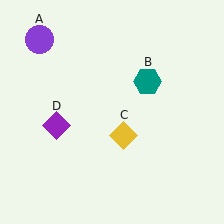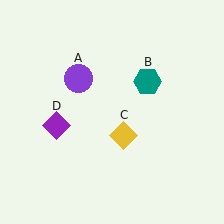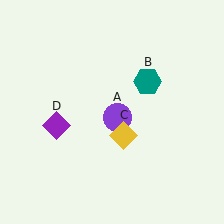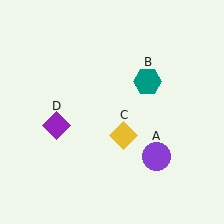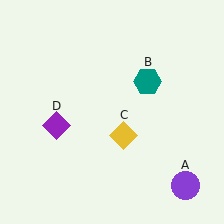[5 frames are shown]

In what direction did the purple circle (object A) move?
The purple circle (object A) moved down and to the right.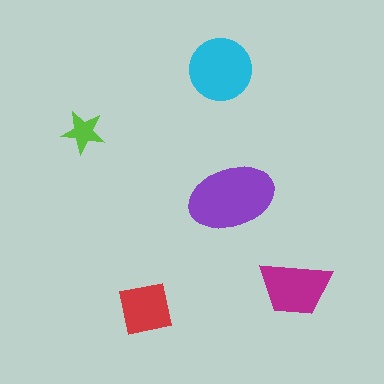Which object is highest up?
The cyan circle is topmost.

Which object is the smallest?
The lime star.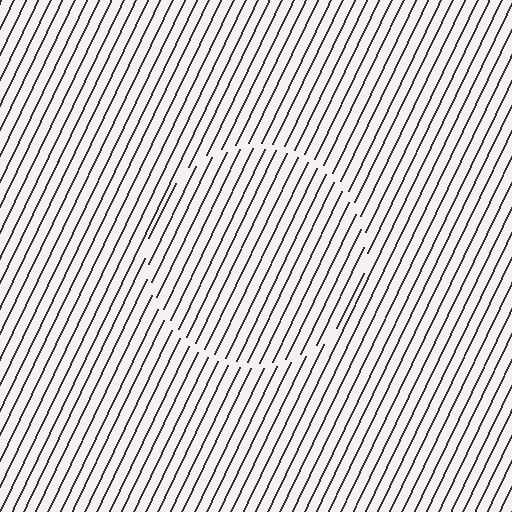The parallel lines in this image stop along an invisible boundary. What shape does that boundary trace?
An illusory circle. The interior of the shape contains the same grating, shifted by half a period — the contour is defined by the phase discontinuity where line-ends from the inner and outer gratings abut.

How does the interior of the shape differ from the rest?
The interior of the shape contains the same grating, shifted by half a period — the contour is defined by the phase discontinuity where line-ends from the inner and outer gratings abut.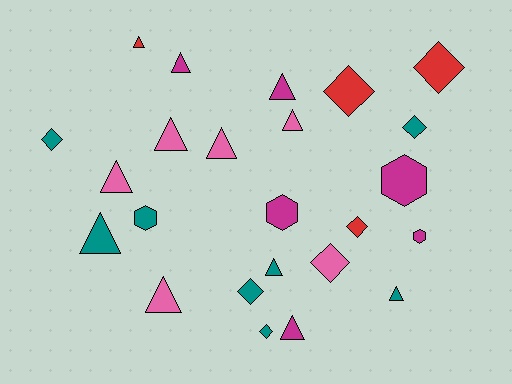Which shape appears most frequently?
Triangle, with 12 objects.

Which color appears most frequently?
Teal, with 8 objects.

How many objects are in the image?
There are 24 objects.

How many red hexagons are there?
There are no red hexagons.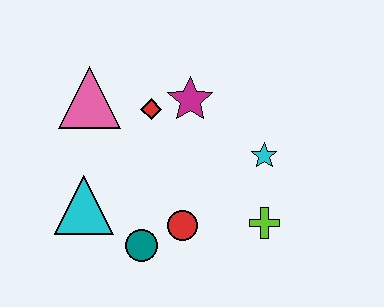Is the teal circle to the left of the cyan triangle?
No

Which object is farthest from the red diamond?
The lime cross is farthest from the red diamond.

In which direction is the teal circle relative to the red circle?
The teal circle is to the left of the red circle.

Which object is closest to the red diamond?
The magenta star is closest to the red diamond.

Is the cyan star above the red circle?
Yes